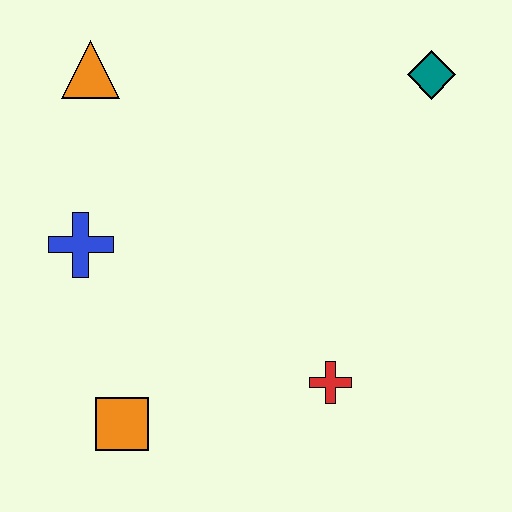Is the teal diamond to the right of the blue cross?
Yes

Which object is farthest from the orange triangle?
The red cross is farthest from the orange triangle.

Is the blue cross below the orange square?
No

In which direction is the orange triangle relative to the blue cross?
The orange triangle is above the blue cross.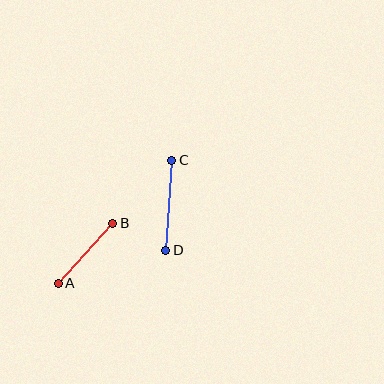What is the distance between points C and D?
The distance is approximately 90 pixels.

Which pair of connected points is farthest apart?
Points C and D are farthest apart.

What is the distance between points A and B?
The distance is approximately 81 pixels.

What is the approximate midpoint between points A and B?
The midpoint is at approximately (86, 253) pixels.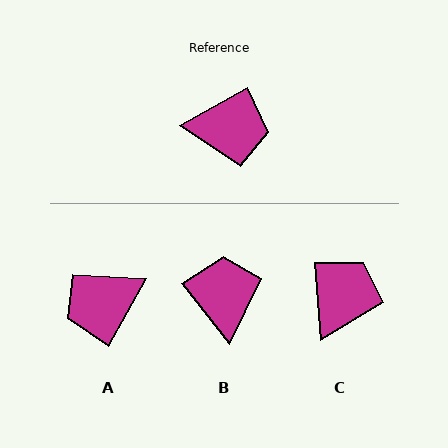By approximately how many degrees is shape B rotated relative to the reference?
Approximately 99 degrees counter-clockwise.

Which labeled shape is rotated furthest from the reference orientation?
A, about 148 degrees away.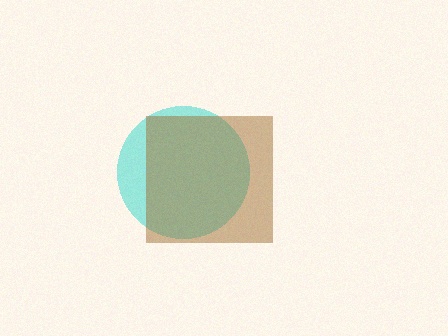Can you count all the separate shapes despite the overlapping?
Yes, there are 2 separate shapes.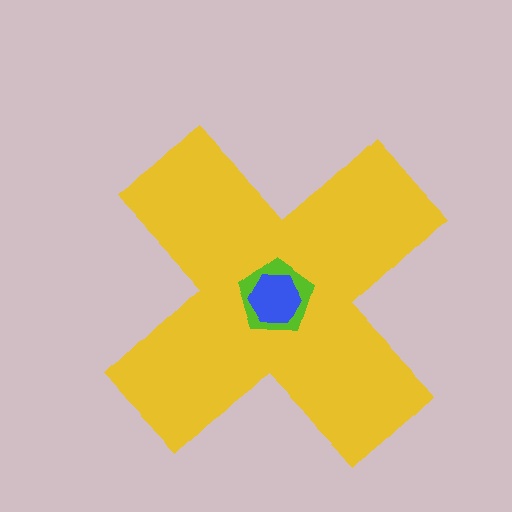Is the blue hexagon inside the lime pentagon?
Yes.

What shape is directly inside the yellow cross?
The lime pentagon.